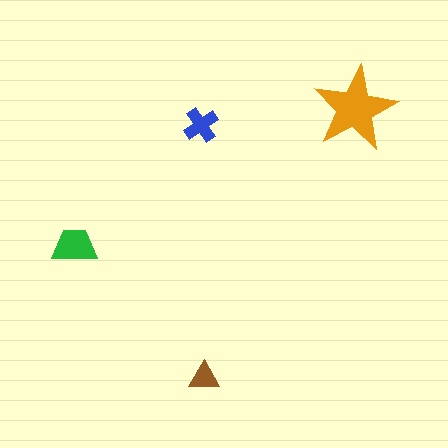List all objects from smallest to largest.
The brown triangle, the blue cross, the green trapezoid, the orange star.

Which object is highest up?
The orange star is topmost.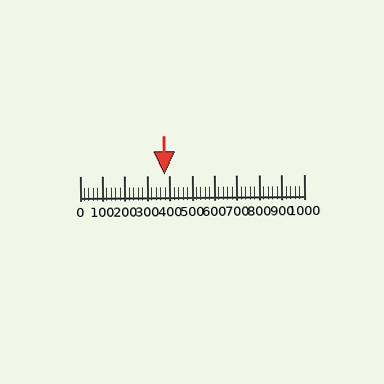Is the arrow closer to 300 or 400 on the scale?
The arrow is closer to 400.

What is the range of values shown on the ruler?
The ruler shows values from 0 to 1000.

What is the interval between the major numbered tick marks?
The major tick marks are spaced 100 units apart.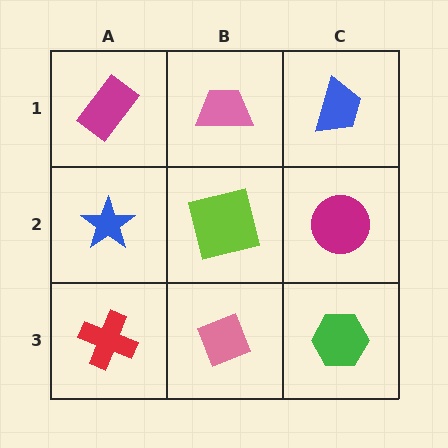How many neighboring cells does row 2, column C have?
3.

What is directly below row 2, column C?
A green hexagon.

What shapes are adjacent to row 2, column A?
A magenta rectangle (row 1, column A), a red cross (row 3, column A), a lime square (row 2, column B).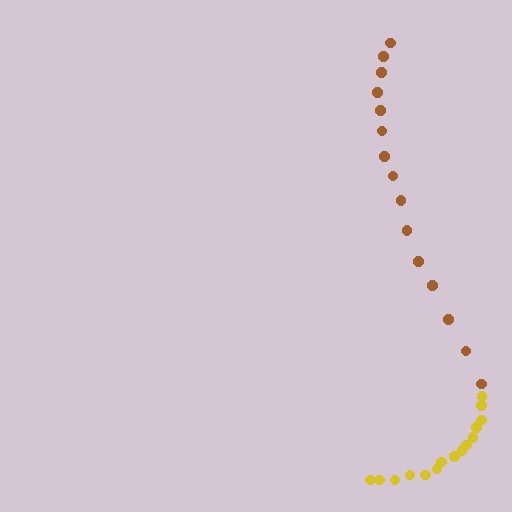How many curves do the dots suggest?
There are 2 distinct paths.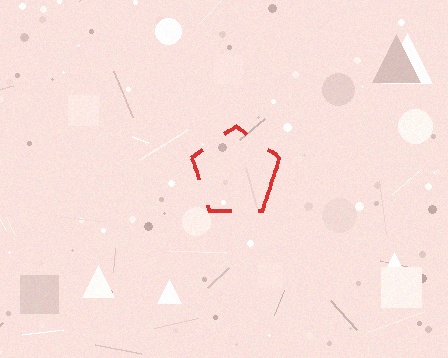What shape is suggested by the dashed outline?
The dashed outline suggests a pentagon.